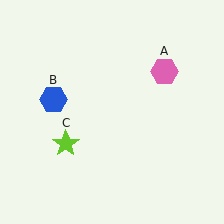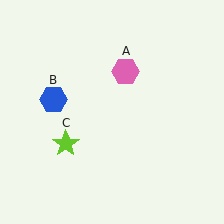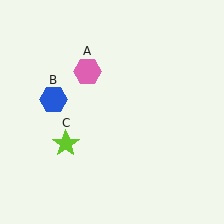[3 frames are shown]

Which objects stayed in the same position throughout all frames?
Blue hexagon (object B) and lime star (object C) remained stationary.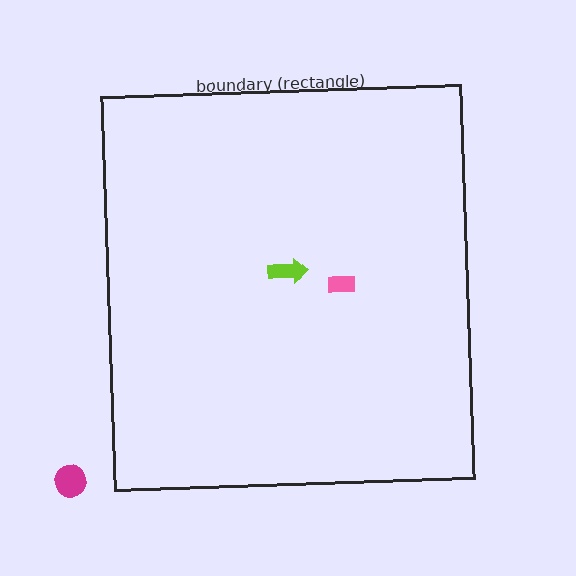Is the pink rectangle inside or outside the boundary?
Inside.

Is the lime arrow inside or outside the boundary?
Inside.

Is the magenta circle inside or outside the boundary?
Outside.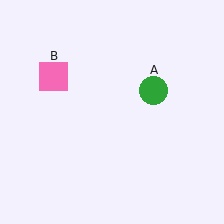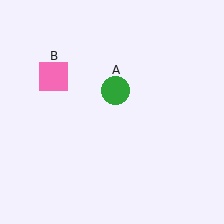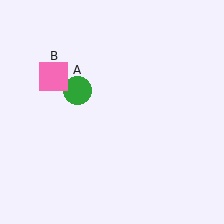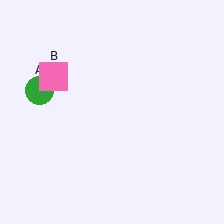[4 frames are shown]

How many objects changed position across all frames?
1 object changed position: green circle (object A).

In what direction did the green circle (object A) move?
The green circle (object A) moved left.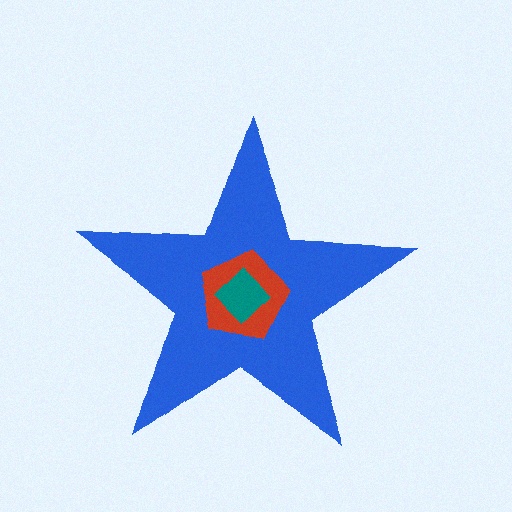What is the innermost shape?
The teal diamond.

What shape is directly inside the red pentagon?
The teal diamond.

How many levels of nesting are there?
3.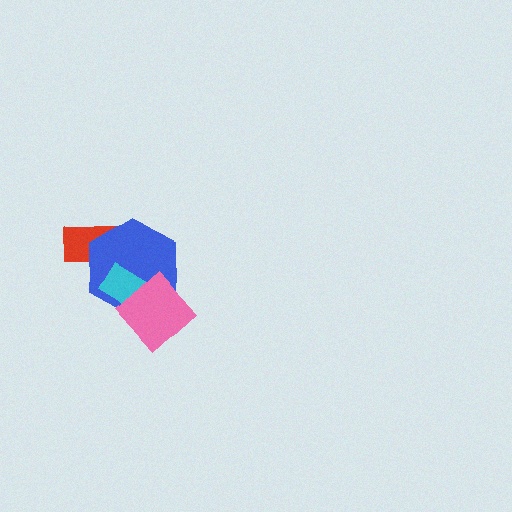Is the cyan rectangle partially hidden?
Yes, it is partially covered by another shape.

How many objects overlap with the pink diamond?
2 objects overlap with the pink diamond.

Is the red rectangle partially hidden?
Yes, it is partially covered by another shape.